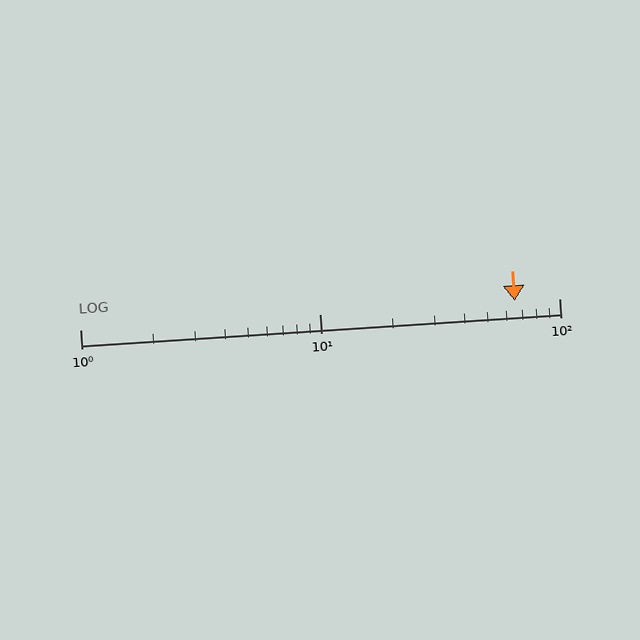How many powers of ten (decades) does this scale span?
The scale spans 2 decades, from 1 to 100.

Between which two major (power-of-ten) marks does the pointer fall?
The pointer is between 10 and 100.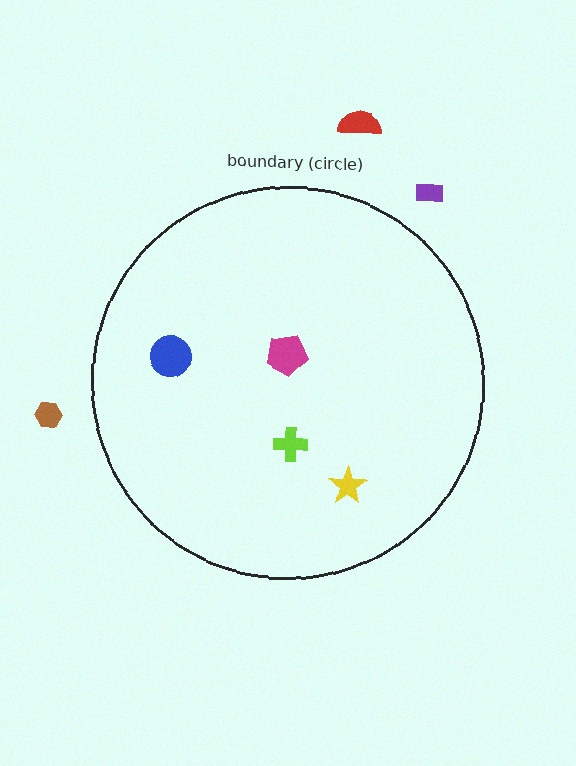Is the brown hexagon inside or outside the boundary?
Outside.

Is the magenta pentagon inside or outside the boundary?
Inside.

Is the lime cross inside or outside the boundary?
Inside.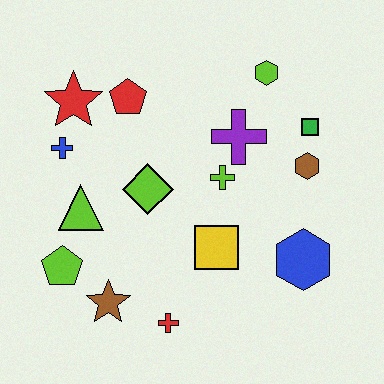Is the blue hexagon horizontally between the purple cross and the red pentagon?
No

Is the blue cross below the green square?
Yes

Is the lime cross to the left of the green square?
Yes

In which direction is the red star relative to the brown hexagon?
The red star is to the left of the brown hexagon.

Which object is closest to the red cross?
The brown star is closest to the red cross.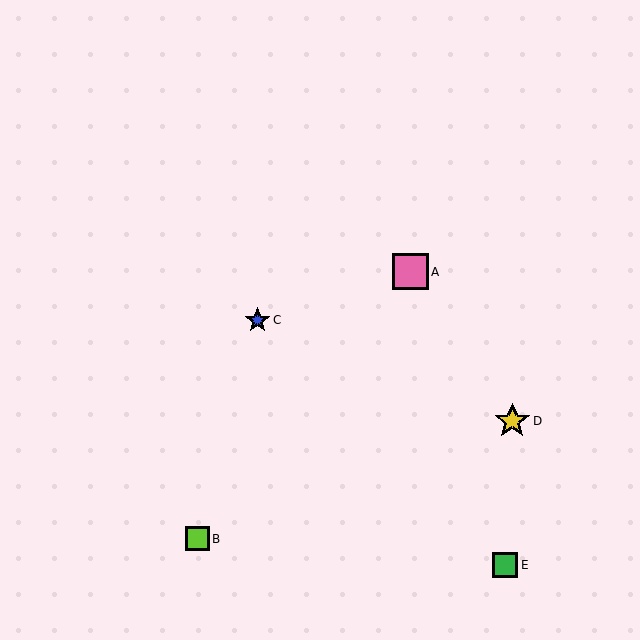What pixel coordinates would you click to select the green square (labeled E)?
Click at (505, 565) to select the green square E.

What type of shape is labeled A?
Shape A is a pink square.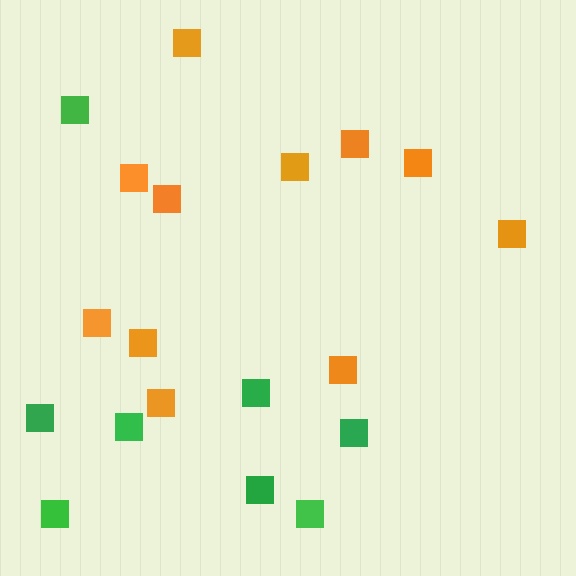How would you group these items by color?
There are 2 groups: one group of green squares (8) and one group of orange squares (11).